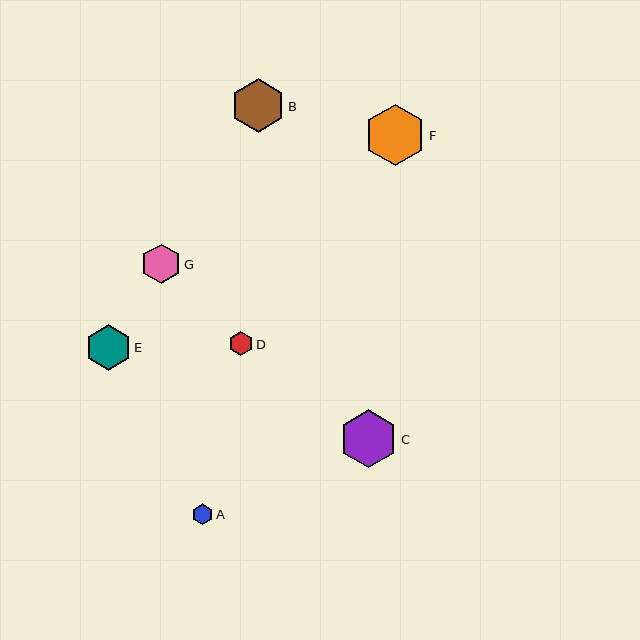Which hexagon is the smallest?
Hexagon A is the smallest with a size of approximately 21 pixels.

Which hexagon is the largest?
Hexagon F is the largest with a size of approximately 61 pixels.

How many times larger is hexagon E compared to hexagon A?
Hexagon E is approximately 2.2 times the size of hexagon A.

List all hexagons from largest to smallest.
From largest to smallest: F, C, B, E, G, D, A.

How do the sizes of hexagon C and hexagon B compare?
Hexagon C and hexagon B are approximately the same size.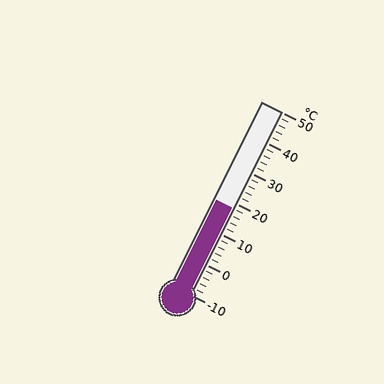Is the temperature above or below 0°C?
The temperature is above 0°C.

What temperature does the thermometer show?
The thermometer shows approximately 18°C.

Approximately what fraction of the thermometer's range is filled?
The thermometer is filled to approximately 45% of its range.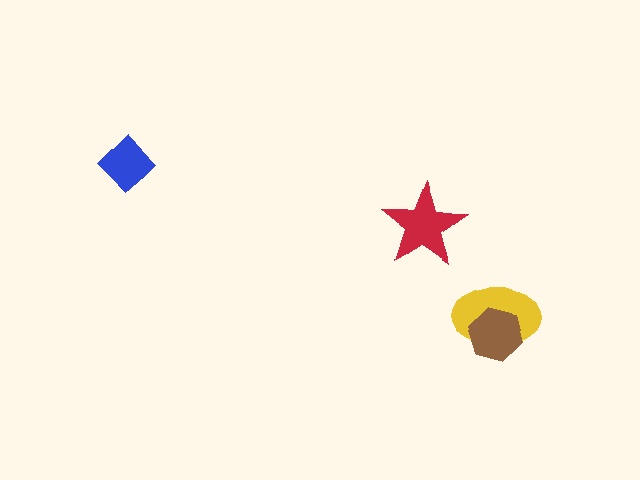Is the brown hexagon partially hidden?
No, no other shape covers it.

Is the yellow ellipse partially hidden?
Yes, it is partially covered by another shape.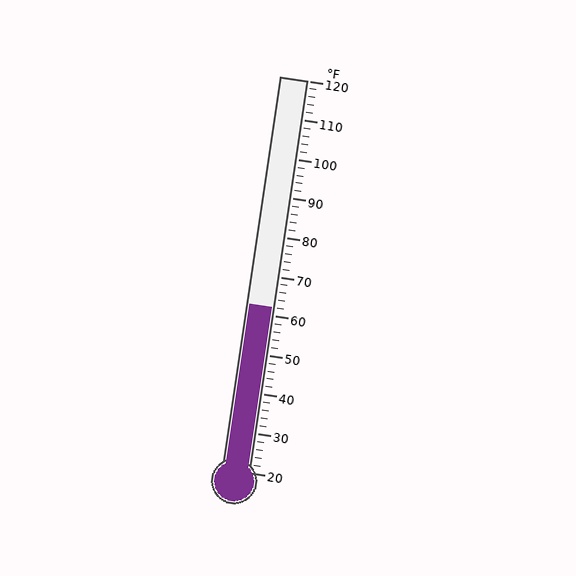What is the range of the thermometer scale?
The thermometer scale ranges from 20°F to 120°F.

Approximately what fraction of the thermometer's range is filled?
The thermometer is filled to approximately 40% of its range.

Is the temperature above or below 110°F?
The temperature is below 110°F.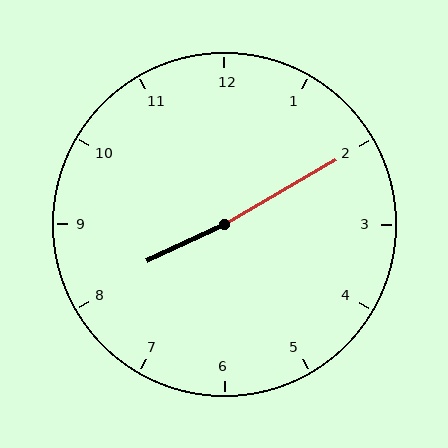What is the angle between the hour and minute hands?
Approximately 175 degrees.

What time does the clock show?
8:10.